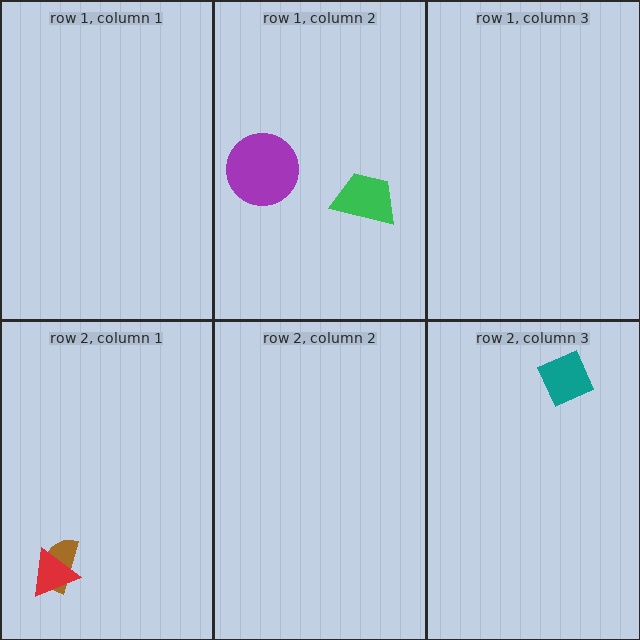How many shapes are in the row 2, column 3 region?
1.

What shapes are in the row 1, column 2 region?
The green trapezoid, the purple circle.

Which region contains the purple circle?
The row 1, column 2 region.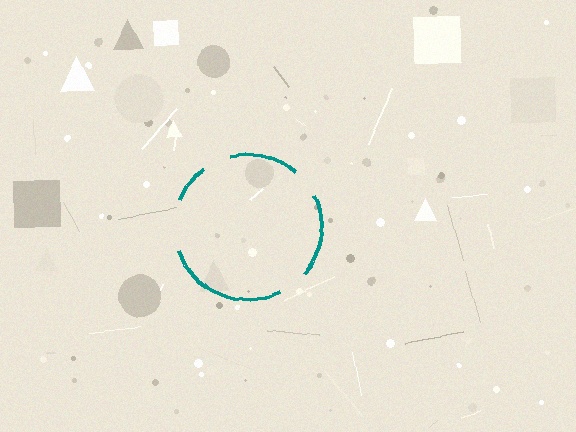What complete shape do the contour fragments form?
The contour fragments form a circle.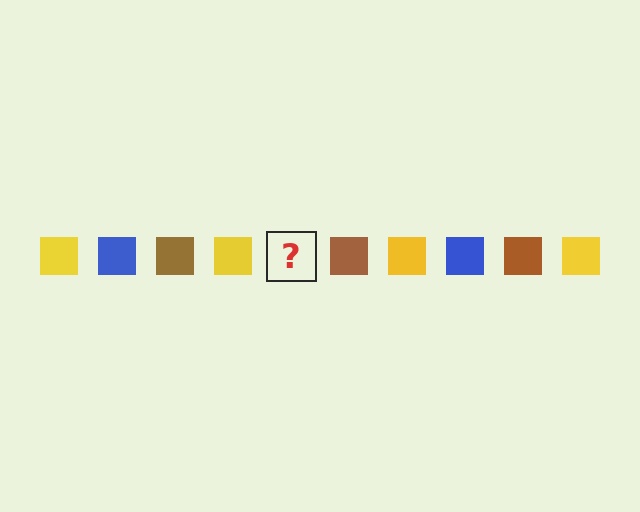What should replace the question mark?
The question mark should be replaced with a blue square.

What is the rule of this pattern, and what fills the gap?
The rule is that the pattern cycles through yellow, blue, brown squares. The gap should be filled with a blue square.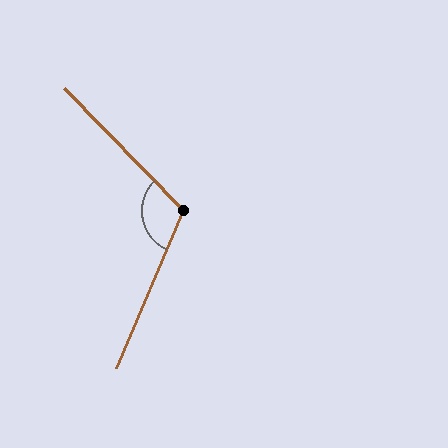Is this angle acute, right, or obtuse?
It is obtuse.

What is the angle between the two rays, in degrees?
Approximately 113 degrees.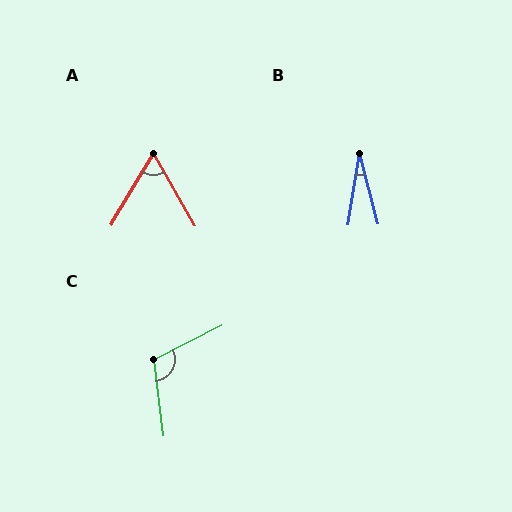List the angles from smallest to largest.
B (24°), A (60°), C (110°).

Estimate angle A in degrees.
Approximately 60 degrees.